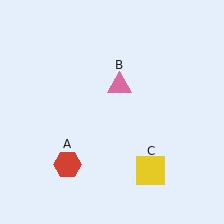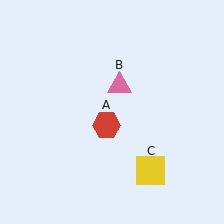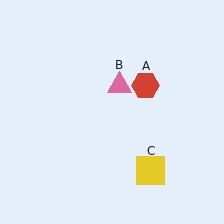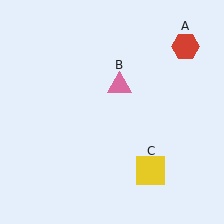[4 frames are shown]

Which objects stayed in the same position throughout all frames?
Pink triangle (object B) and yellow square (object C) remained stationary.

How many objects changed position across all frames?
1 object changed position: red hexagon (object A).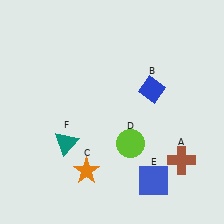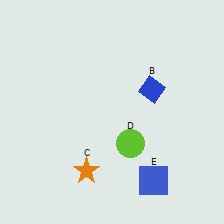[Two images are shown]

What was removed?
The brown cross (A), the teal triangle (F) were removed in Image 2.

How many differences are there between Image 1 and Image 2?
There are 2 differences between the two images.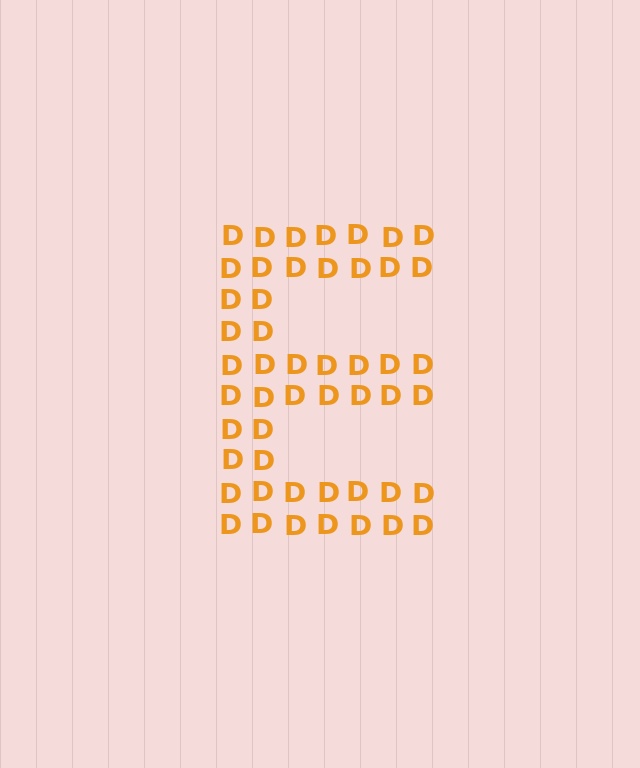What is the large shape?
The large shape is the letter E.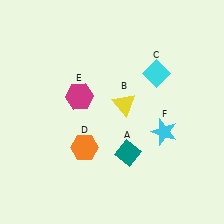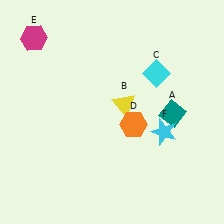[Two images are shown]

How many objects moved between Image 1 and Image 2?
3 objects moved between the two images.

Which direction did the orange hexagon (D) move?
The orange hexagon (D) moved right.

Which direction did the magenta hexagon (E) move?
The magenta hexagon (E) moved up.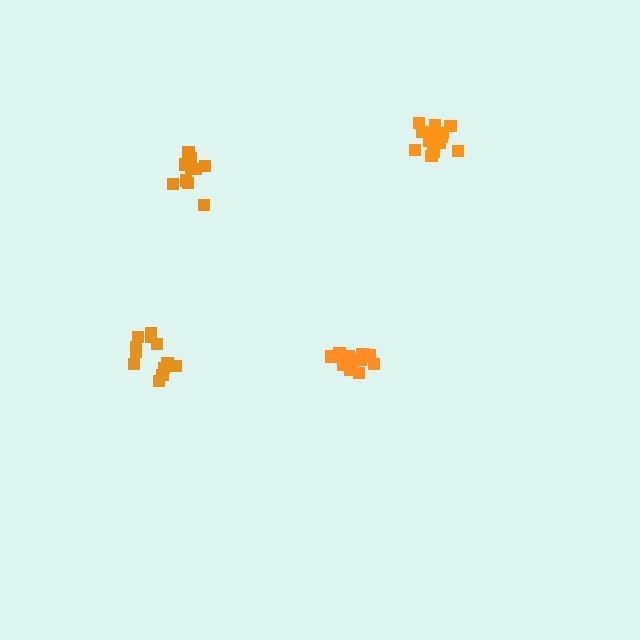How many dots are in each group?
Group 1: 10 dots, Group 2: 16 dots, Group 3: 15 dots, Group 4: 12 dots (53 total).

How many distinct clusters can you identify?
There are 4 distinct clusters.